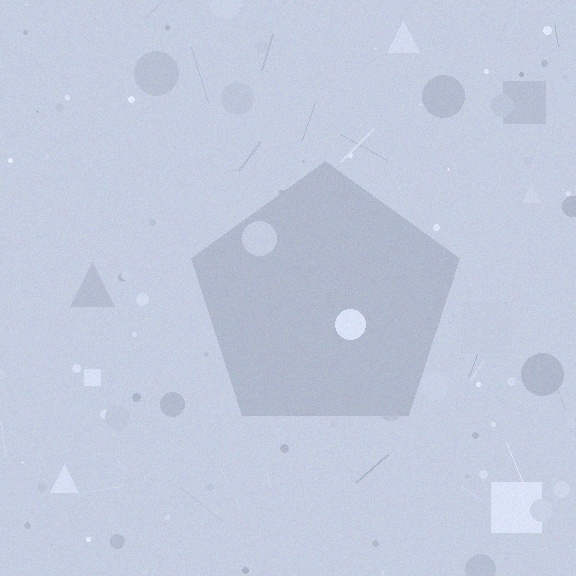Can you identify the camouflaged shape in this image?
The camouflaged shape is a pentagon.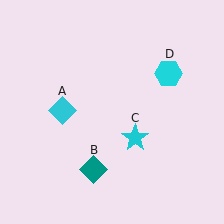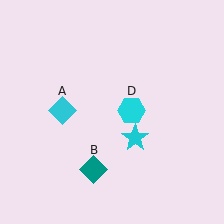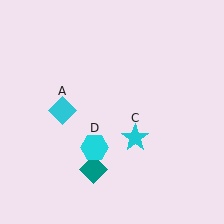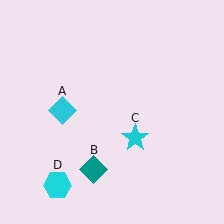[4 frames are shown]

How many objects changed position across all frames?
1 object changed position: cyan hexagon (object D).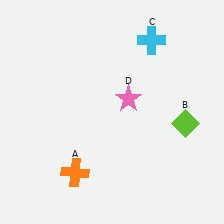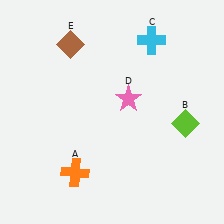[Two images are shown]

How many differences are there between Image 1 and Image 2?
There is 1 difference between the two images.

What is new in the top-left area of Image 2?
A brown diamond (E) was added in the top-left area of Image 2.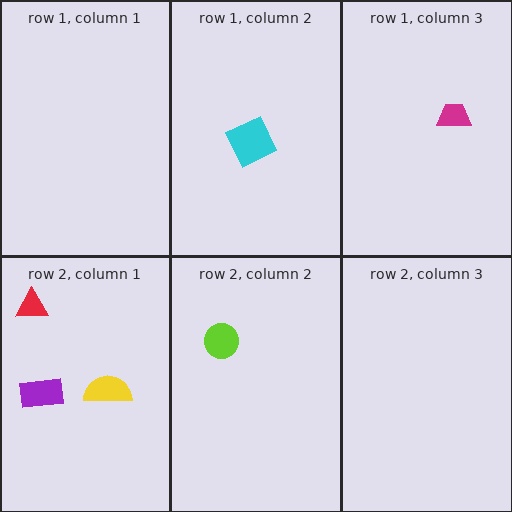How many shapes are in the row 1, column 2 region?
1.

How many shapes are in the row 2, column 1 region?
3.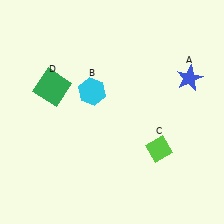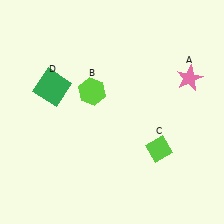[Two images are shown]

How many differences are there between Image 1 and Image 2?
There are 2 differences between the two images.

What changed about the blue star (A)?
In Image 1, A is blue. In Image 2, it changed to pink.